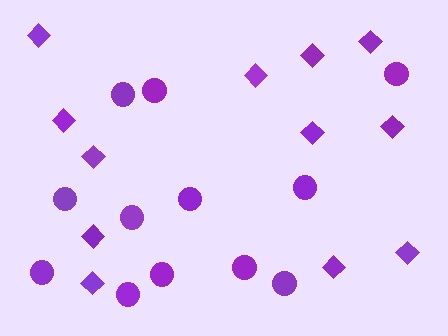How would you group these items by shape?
There are 2 groups: one group of diamonds (12) and one group of circles (12).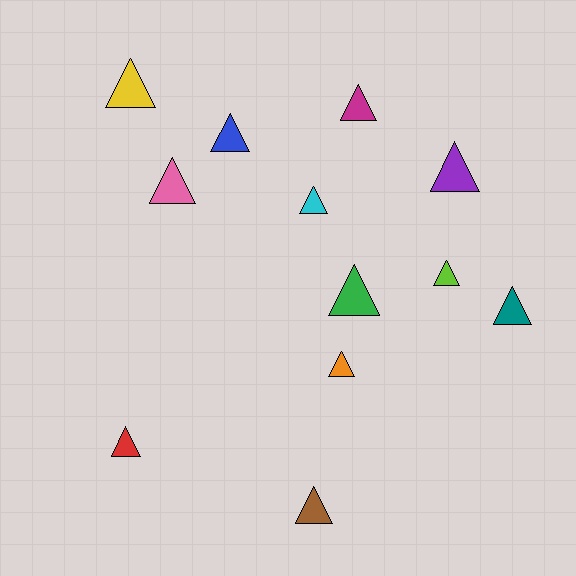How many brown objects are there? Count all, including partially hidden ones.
There is 1 brown object.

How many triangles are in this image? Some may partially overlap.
There are 12 triangles.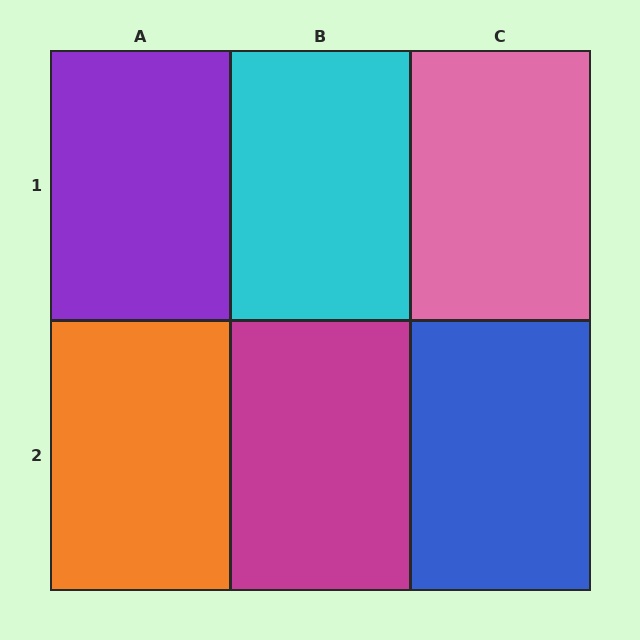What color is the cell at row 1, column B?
Cyan.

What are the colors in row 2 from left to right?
Orange, magenta, blue.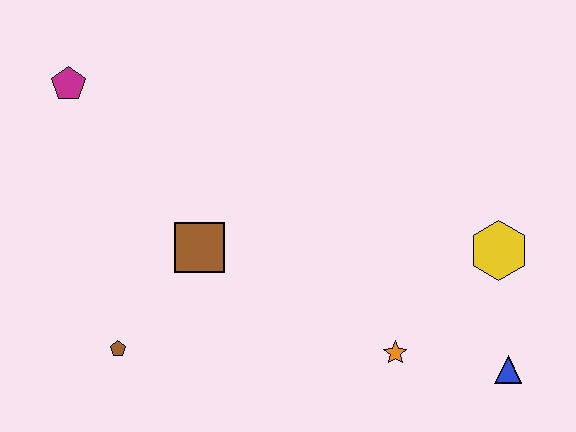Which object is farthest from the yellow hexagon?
The magenta pentagon is farthest from the yellow hexagon.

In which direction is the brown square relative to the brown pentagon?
The brown square is above the brown pentagon.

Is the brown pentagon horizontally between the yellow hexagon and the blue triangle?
No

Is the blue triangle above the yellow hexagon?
No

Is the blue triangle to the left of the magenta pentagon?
No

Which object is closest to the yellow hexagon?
The blue triangle is closest to the yellow hexagon.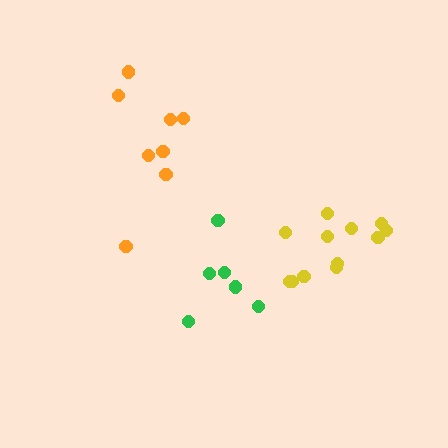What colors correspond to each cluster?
The clusters are colored: yellow, orange, green.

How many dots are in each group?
Group 1: 12 dots, Group 2: 8 dots, Group 3: 6 dots (26 total).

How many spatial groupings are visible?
There are 3 spatial groupings.